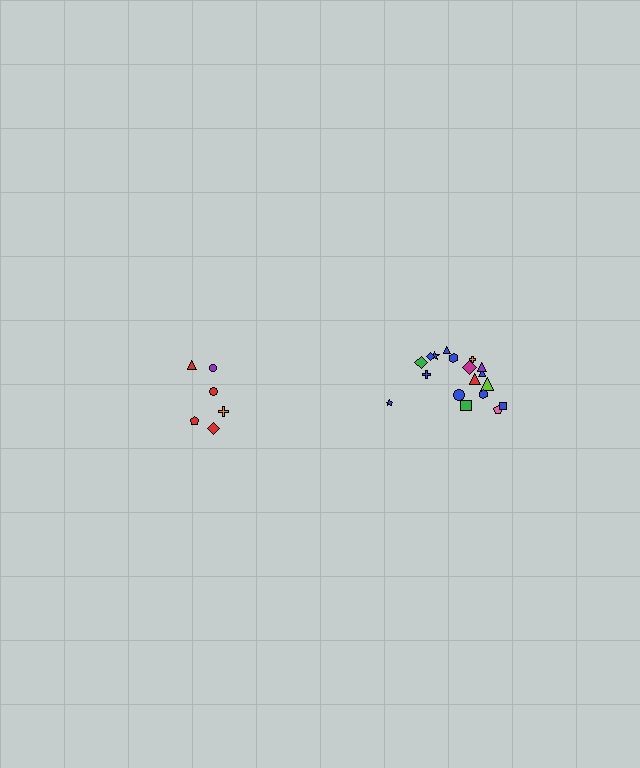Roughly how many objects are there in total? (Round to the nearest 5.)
Roughly 25 objects in total.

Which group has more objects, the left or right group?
The right group.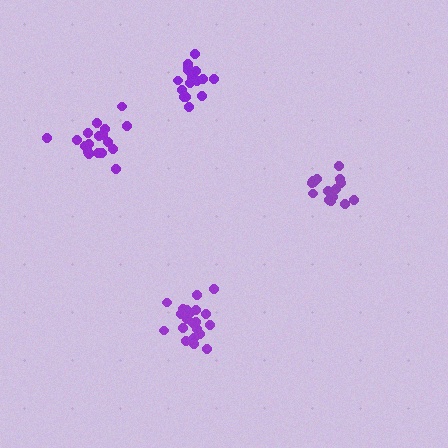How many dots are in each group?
Group 1: 16 dots, Group 2: 16 dots, Group 3: 21 dots, Group 4: 19 dots (72 total).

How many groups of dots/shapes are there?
There are 4 groups.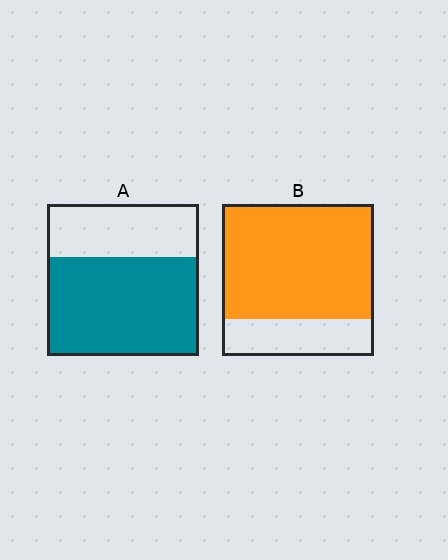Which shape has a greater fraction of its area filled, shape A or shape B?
Shape B.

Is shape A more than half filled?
Yes.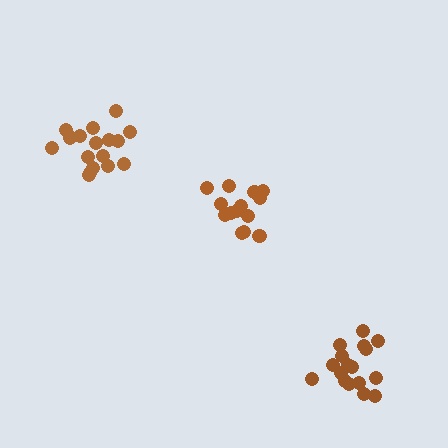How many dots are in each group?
Group 1: 14 dots, Group 2: 17 dots, Group 3: 17 dots (48 total).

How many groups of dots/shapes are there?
There are 3 groups.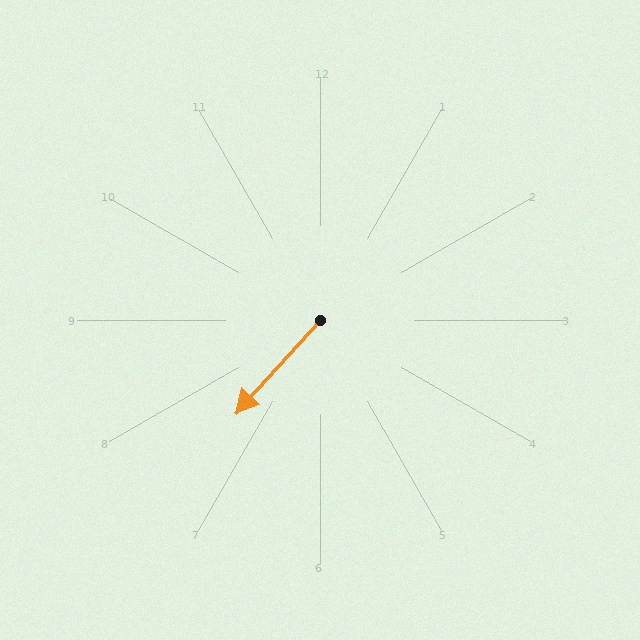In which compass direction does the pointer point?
Southwest.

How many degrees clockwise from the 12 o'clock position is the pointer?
Approximately 222 degrees.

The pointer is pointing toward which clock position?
Roughly 7 o'clock.